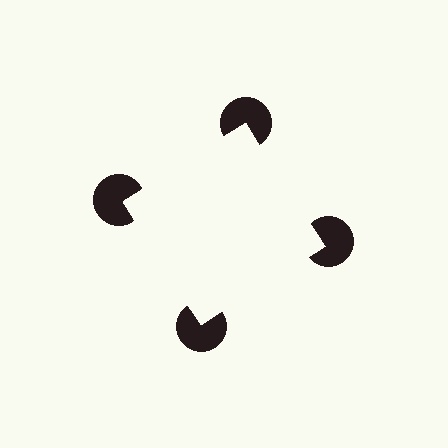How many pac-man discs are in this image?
There are 4 — one at each vertex of the illusory square.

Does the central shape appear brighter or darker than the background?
It typically appears slightly brighter than the background, even though no actual brightness change is drawn.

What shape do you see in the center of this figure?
An illusory square — its edges are inferred from the aligned wedge cuts in the pac-man discs, not physically drawn.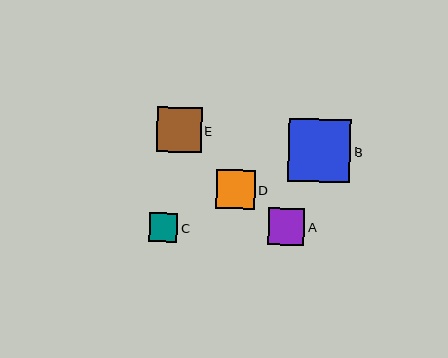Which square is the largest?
Square B is the largest with a size of approximately 62 pixels.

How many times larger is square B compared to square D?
Square B is approximately 1.6 times the size of square D.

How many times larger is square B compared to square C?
Square B is approximately 2.2 times the size of square C.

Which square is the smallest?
Square C is the smallest with a size of approximately 28 pixels.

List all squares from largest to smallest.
From largest to smallest: B, E, D, A, C.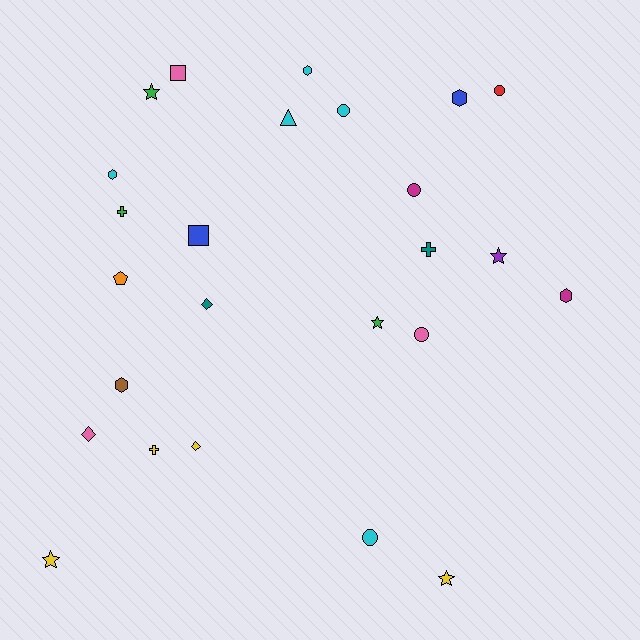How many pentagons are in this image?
There is 1 pentagon.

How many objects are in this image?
There are 25 objects.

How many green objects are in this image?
There are 3 green objects.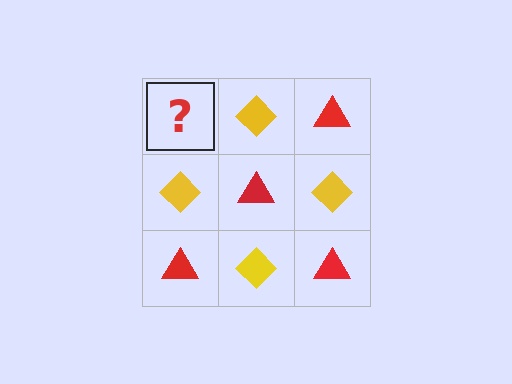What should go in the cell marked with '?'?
The missing cell should contain a red triangle.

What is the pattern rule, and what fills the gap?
The rule is that it alternates red triangle and yellow diamond in a checkerboard pattern. The gap should be filled with a red triangle.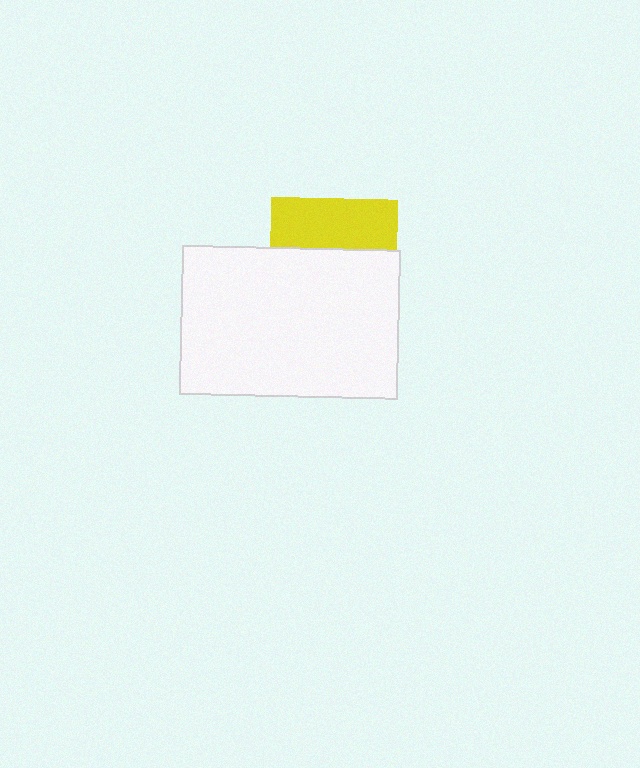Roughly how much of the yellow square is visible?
A small part of it is visible (roughly 39%).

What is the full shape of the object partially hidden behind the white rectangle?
The partially hidden object is a yellow square.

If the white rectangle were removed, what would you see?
You would see the complete yellow square.